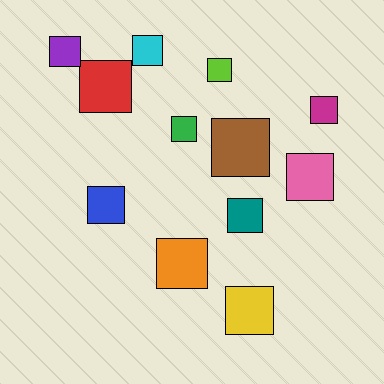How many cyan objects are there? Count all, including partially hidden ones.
There is 1 cyan object.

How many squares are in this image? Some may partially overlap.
There are 12 squares.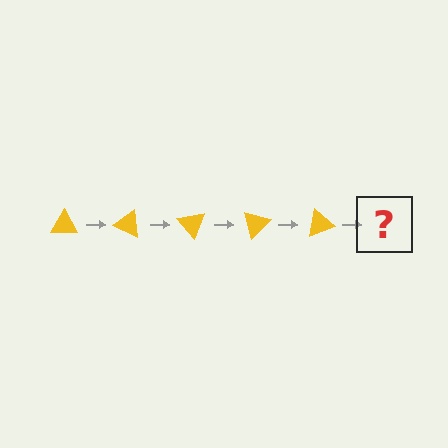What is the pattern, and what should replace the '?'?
The pattern is that the triangle rotates 25 degrees each step. The '?' should be a yellow triangle rotated 125 degrees.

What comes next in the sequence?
The next element should be a yellow triangle rotated 125 degrees.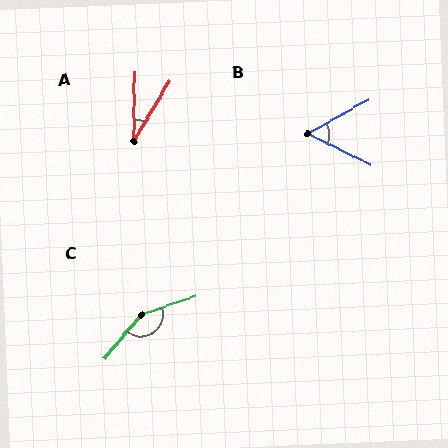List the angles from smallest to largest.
A (31°), B (56°), C (149°).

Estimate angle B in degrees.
Approximately 56 degrees.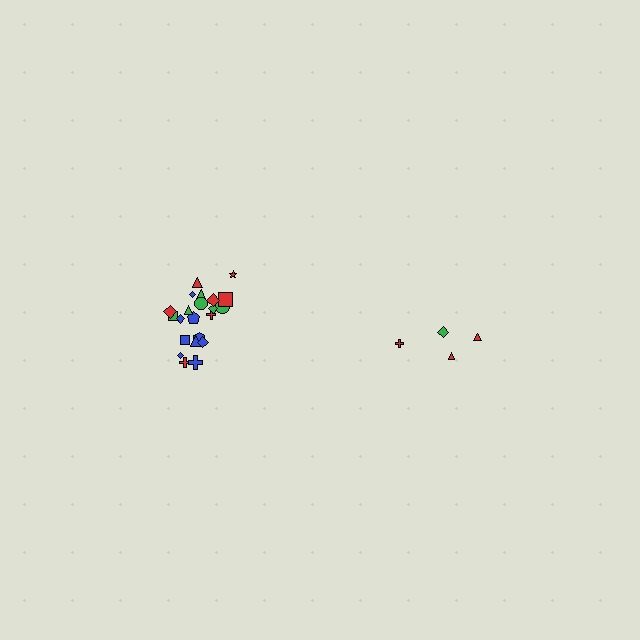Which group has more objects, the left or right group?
The left group.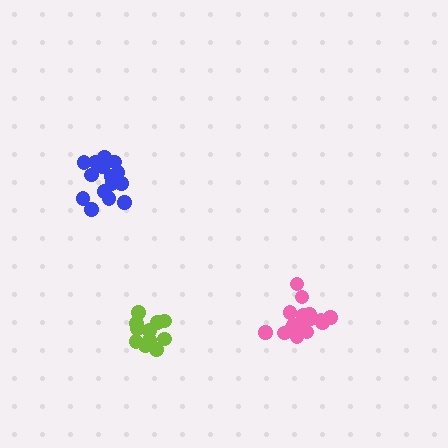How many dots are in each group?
Group 1: 11 dots, Group 2: 15 dots, Group 3: 17 dots (43 total).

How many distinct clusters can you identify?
There are 3 distinct clusters.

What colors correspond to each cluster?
The clusters are colored: lime, blue, pink.